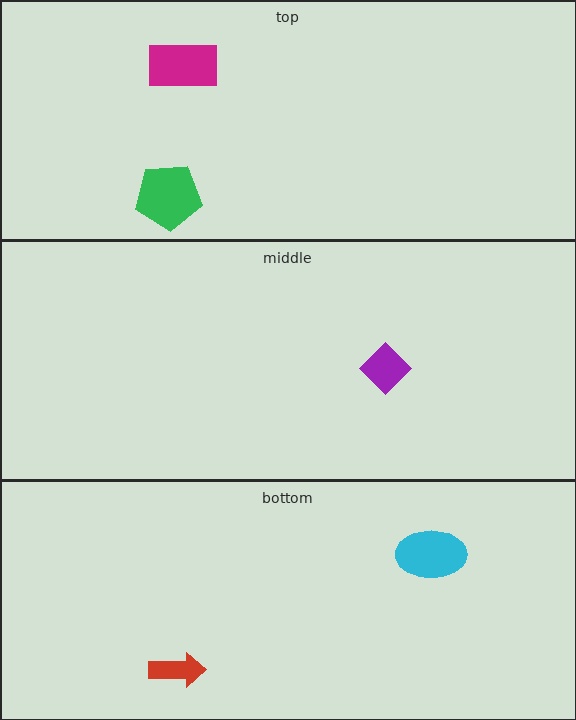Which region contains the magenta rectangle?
The top region.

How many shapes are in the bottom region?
2.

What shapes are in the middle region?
The purple diamond.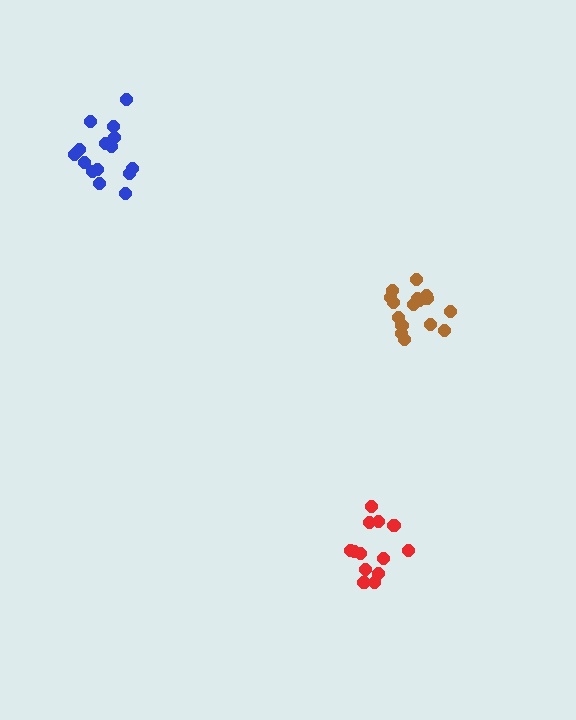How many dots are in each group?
Group 1: 17 dots, Group 2: 15 dots, Group 3: 13 dots (45 total).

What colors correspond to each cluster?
The clusters are colored: brown, blue, red.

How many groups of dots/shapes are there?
There are 3 groups.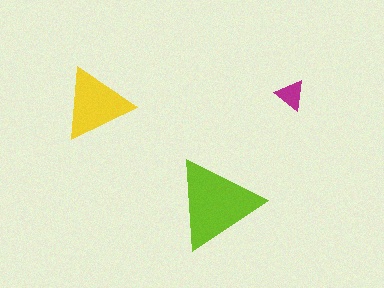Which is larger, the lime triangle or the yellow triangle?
The lime one.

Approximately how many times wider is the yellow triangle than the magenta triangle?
About 2.5 times wider.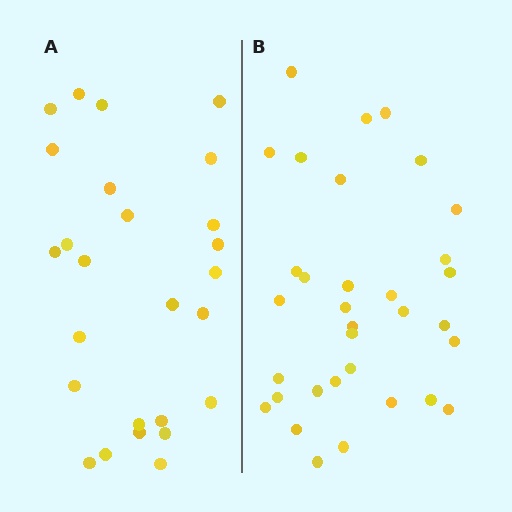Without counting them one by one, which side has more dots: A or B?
Region B (the right region) has more dots.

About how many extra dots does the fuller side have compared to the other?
Region B has roughly 8 or so more dots than region A.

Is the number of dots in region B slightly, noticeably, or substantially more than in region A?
Region B has noticeably more, but not dramatically so. The ratio is roughly 1.3 to 1.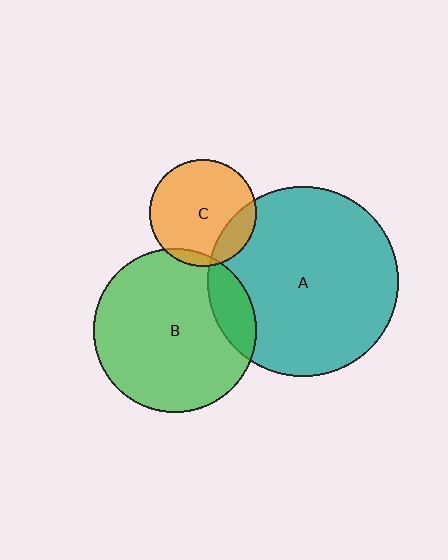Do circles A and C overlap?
Yes.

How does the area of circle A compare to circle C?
Approximately 3.2 times.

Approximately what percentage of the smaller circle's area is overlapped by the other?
Approximately 15%.